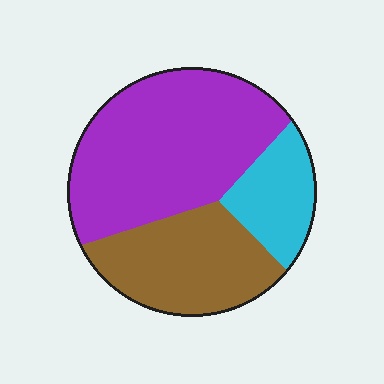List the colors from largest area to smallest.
From largest to smallest: purple, brown, cyan.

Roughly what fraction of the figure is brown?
Brown takes up between a quarter and a half of the figure.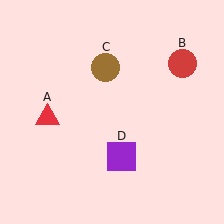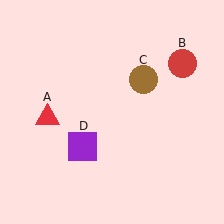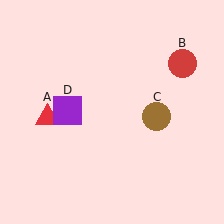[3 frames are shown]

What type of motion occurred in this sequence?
The brown circle (object C), purple square (object D) rotated clockwise around the center of the scene.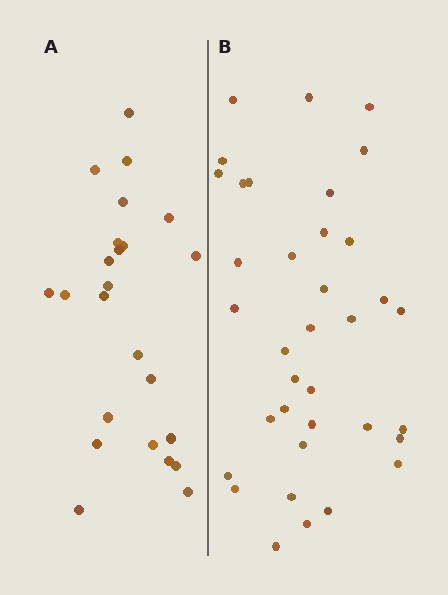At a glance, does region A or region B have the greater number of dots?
Region B (the right region) has more dots.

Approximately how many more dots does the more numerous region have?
Region B has roughly 12 or so more dots than region A.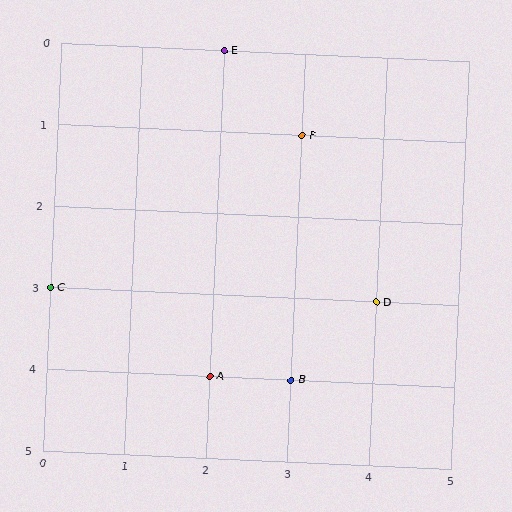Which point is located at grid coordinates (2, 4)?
Point A is at (2, 4).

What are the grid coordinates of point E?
Point E is at grid coordinates (2, 0).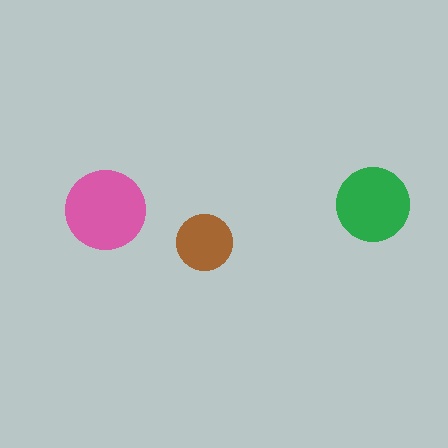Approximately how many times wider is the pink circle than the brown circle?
About 1.5 times wider.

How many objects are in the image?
There are 3 objects in the image.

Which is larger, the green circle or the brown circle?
The green one.